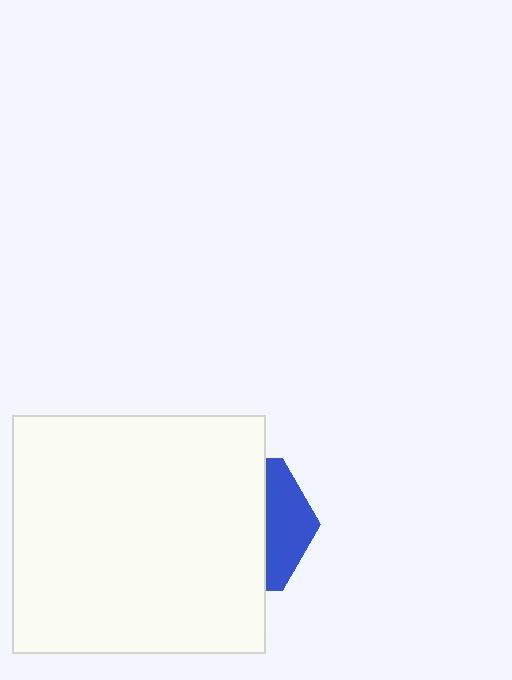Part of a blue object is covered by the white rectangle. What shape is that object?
It is a hexagon.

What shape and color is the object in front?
The object in front is a white rectangle.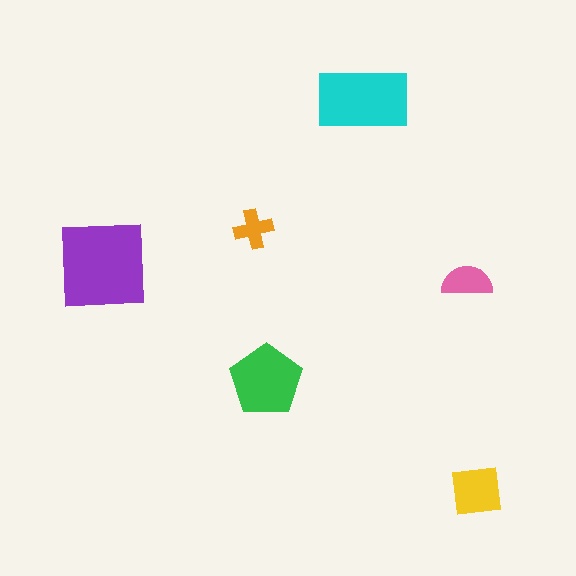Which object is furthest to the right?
The yellow square is rightmost.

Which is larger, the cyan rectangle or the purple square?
The purple square.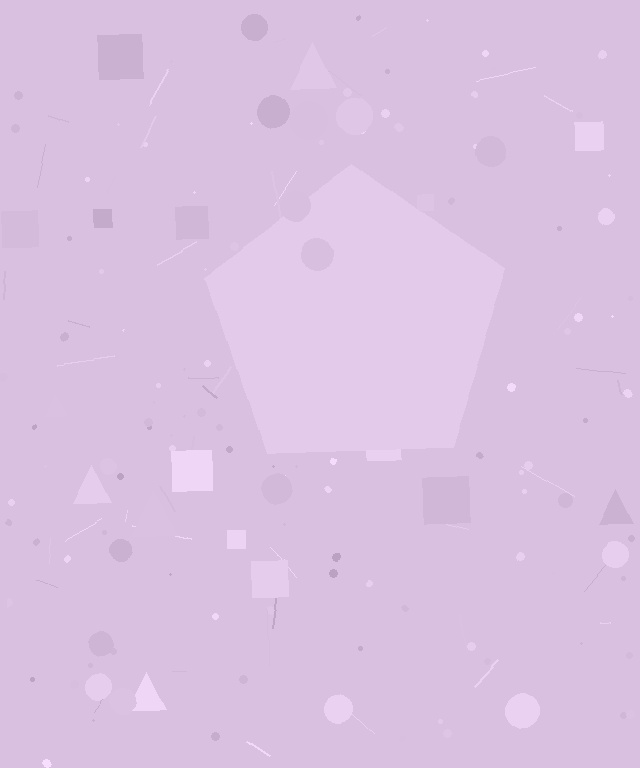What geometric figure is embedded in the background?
A pentagon is embedded in the background.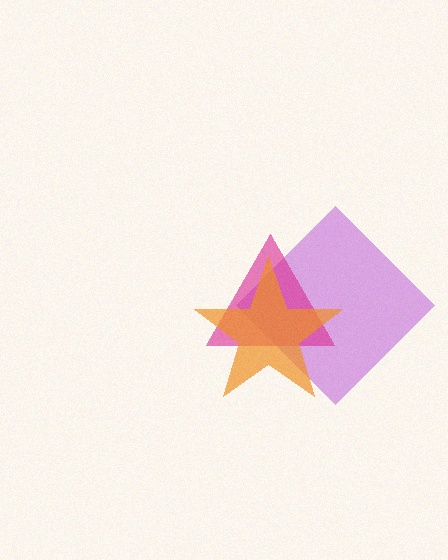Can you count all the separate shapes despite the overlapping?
Yes, there are 3 separate shapes.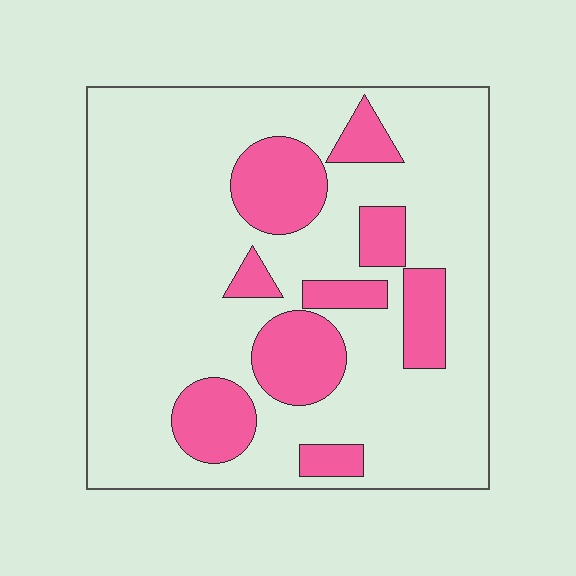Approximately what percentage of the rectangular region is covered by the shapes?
Approximately 25%.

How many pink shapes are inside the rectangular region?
9.